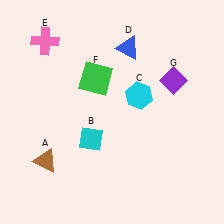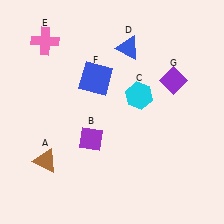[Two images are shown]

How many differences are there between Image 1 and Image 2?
There are 2 differences between the two images.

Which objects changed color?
B changed from cyan to purple. F changed from green to blue.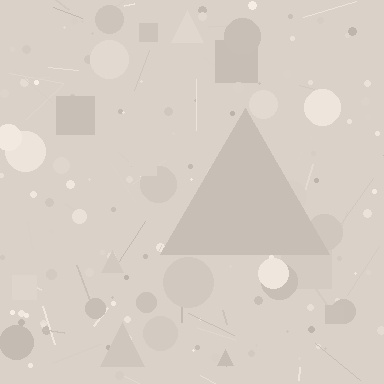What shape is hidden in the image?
A triangle is hidden in the image.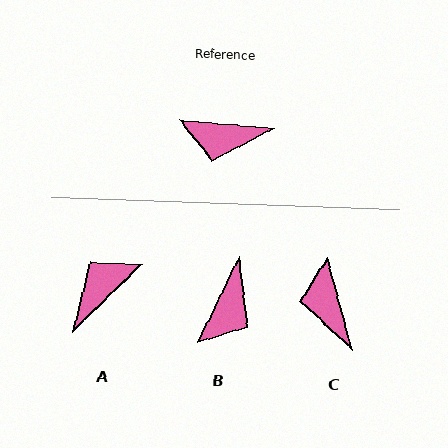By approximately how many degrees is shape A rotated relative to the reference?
Approximately 131 degrees clockwise.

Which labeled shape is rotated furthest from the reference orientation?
A, about 131 degrees away.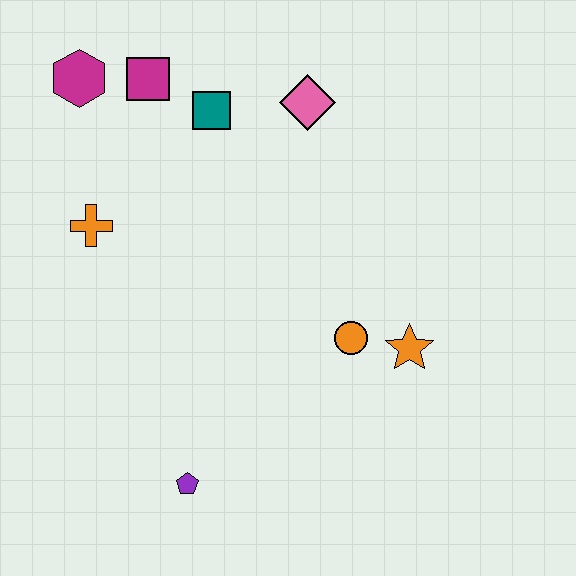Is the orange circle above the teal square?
No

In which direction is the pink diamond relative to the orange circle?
The pink diamond is above the orange circle.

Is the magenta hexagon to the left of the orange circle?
Yes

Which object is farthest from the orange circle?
The magenta hexagon is farthest from the orange circle.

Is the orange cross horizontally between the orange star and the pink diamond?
No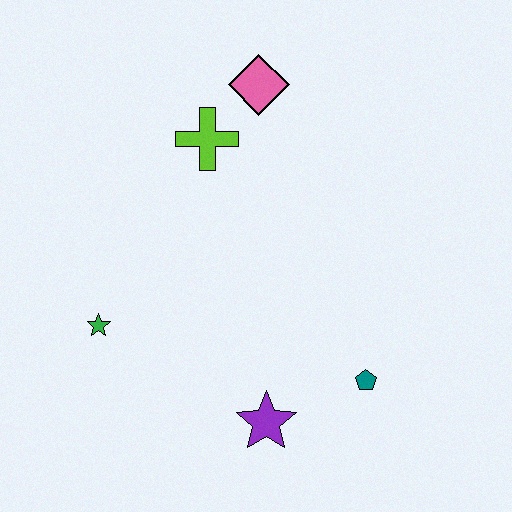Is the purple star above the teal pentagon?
No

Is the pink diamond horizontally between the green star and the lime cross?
No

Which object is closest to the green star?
The purple star is closest to the green star.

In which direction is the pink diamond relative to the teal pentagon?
The pink diamond is above the teal pentagon.